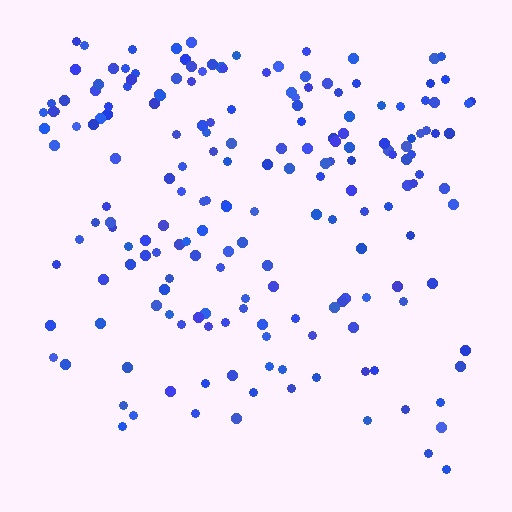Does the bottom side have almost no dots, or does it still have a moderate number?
Still a moderate number, just noticeably fewer than the top.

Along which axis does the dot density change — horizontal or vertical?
Vertical.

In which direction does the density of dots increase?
From bottom to top, with the top side densest.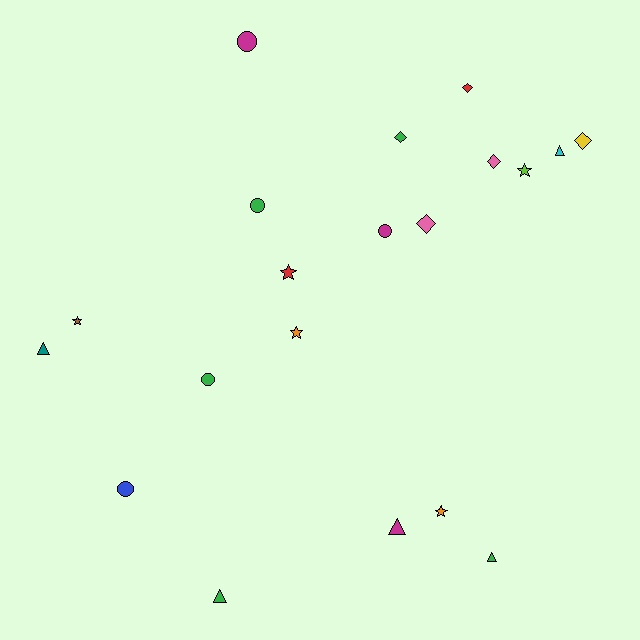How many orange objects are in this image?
There are 2 orange objects.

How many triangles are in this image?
There are 5 triangles.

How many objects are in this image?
There are 20 objects.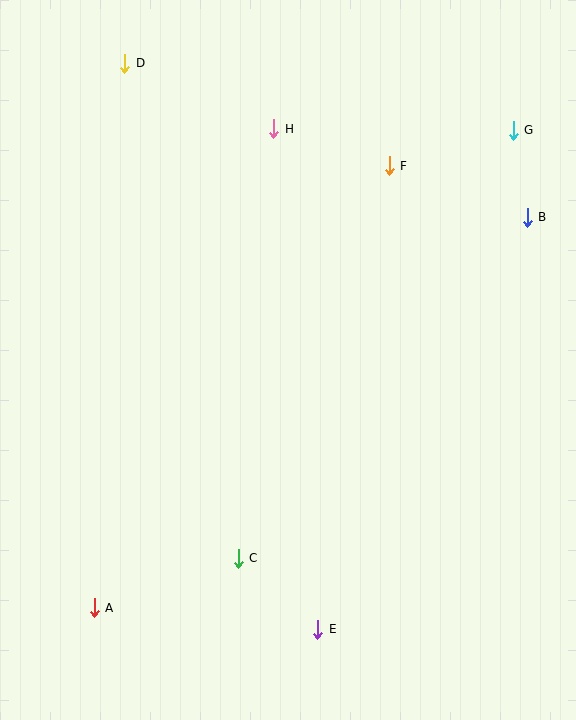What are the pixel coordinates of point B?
Point B is at (527, 217).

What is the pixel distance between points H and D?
The distance between H and D is 163 pixels.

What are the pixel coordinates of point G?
Point G is at (513, 130).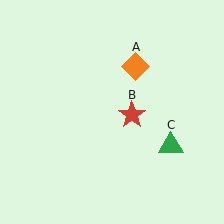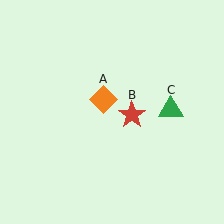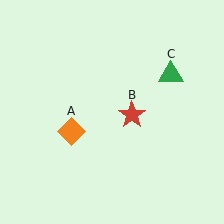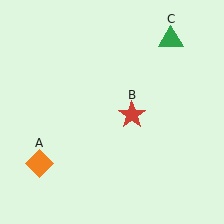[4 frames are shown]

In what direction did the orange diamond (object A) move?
The orange diamond (object A) moved down and to the left.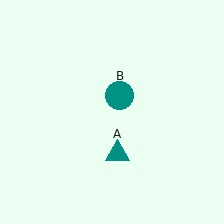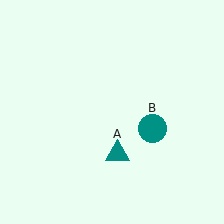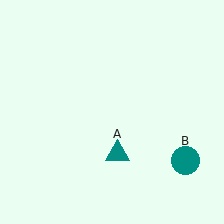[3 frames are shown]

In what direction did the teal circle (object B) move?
The teal circle (object B) moved down and to the right.